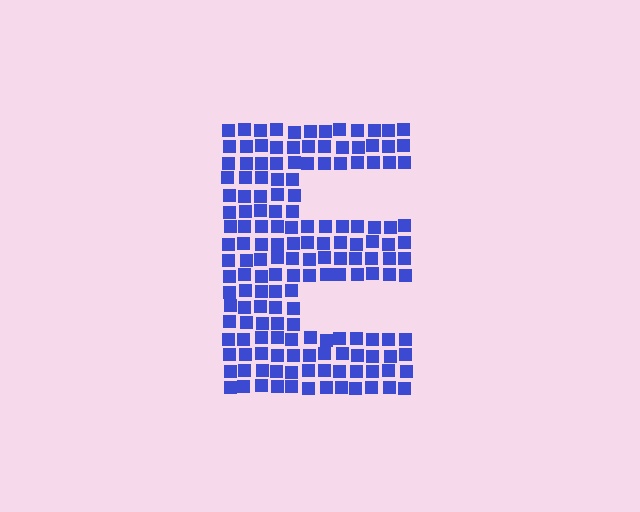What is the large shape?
The large shape is the letter E.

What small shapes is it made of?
It is made of small squares.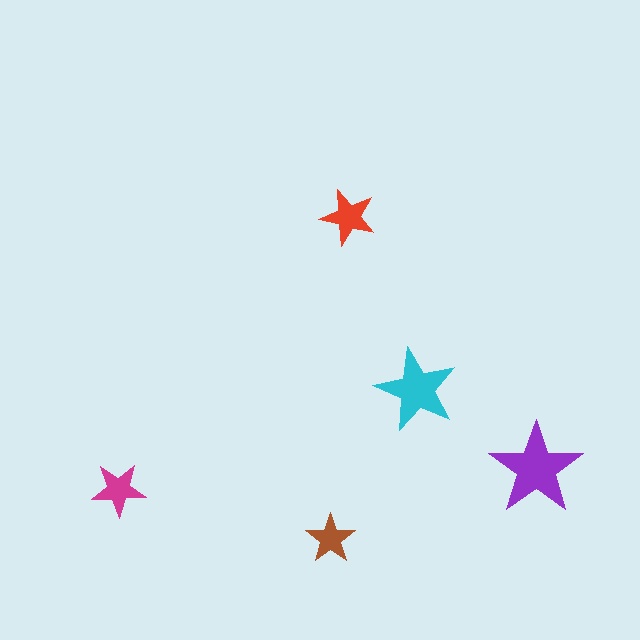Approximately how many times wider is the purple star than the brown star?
About 2 times wider.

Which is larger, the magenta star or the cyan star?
The cyan one.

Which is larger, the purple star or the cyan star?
The purple one.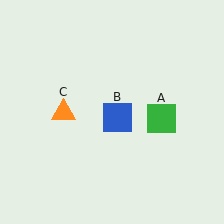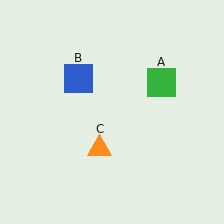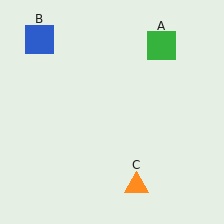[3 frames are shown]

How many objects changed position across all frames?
3 objects changed position: green square (object A), blue square (object B), orange triangle (object C).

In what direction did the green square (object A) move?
The green square (object A) moved up.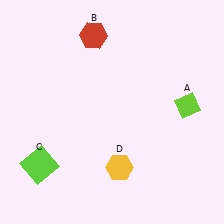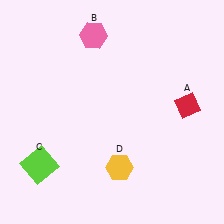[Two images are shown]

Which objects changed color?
A changed from lime to red. B changed from red to pink.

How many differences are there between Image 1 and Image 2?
There are 2 differences between the two images.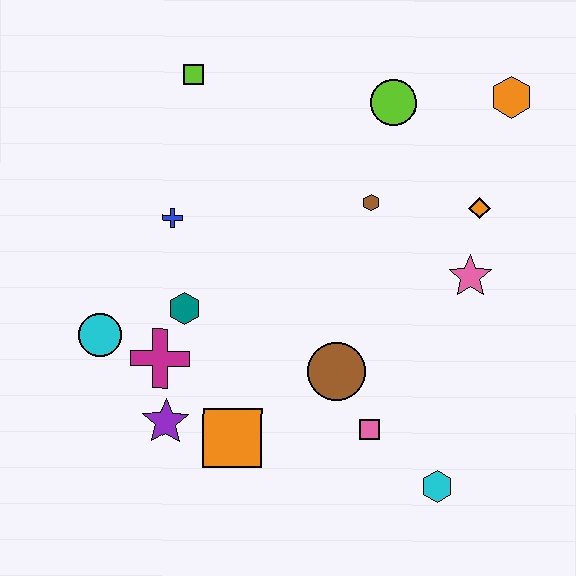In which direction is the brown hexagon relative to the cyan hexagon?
The brown hexagon is above the cyan hexagon.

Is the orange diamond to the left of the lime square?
No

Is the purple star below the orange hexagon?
Yes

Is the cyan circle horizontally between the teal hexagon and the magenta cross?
No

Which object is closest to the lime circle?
The brown hexagon is closest to the lime circle.